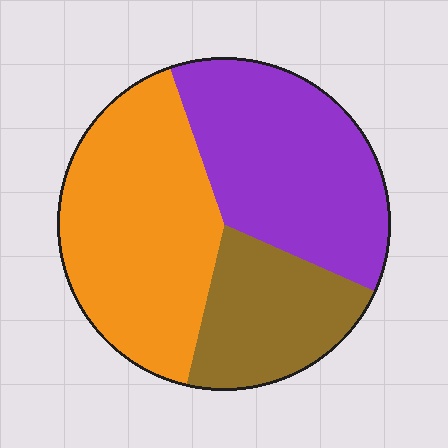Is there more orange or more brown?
Orange.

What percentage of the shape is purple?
Purple takes up between a third and a half of the shape.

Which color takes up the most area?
Orange, at roughly 40%.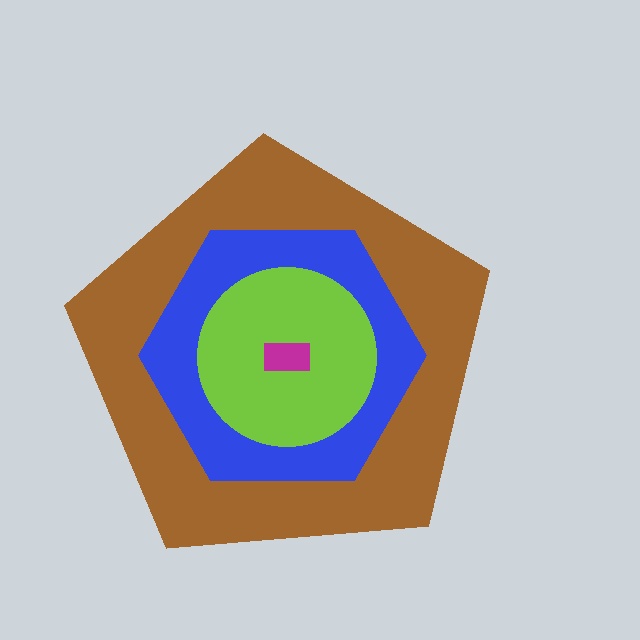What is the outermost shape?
The brown pentagon.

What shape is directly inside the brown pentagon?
The blue hexagon.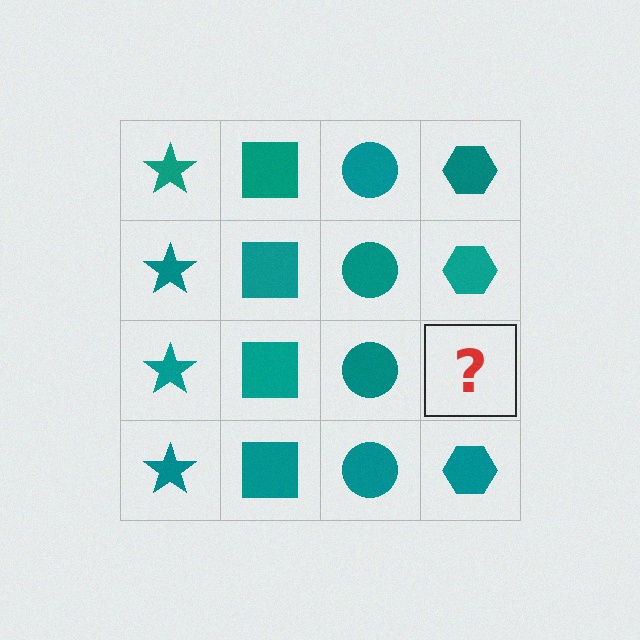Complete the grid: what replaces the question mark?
The question mark should be replaced with a teal hexagon.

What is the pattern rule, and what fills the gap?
The rule is that each column has a consistent shape. The gap should be filled with a teal hexagon.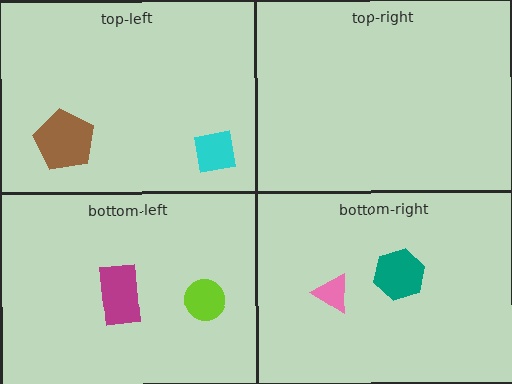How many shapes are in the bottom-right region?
2.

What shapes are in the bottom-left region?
The magenta rectangle, the lime circle.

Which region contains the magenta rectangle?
The bottom-left region.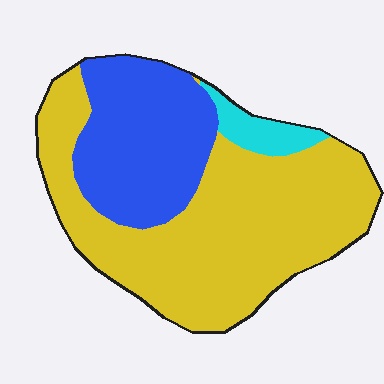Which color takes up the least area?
Cyan, at roughly 5%.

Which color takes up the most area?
Yellow, at roughly 65%.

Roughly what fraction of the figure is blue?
Blue covers about 30% of the figure.